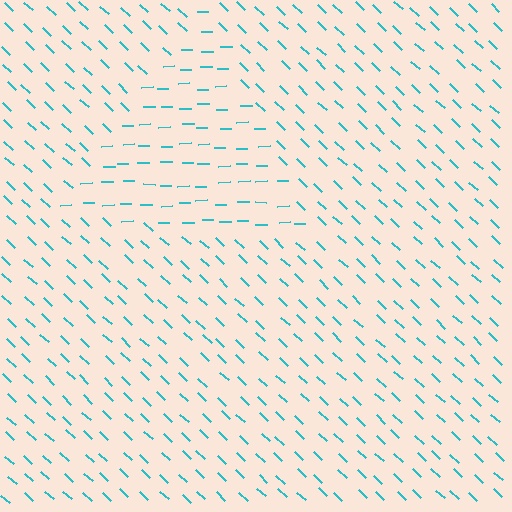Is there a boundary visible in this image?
Yes, there is a texture boundary formed by a change in line orientation.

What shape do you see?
I see a triangle.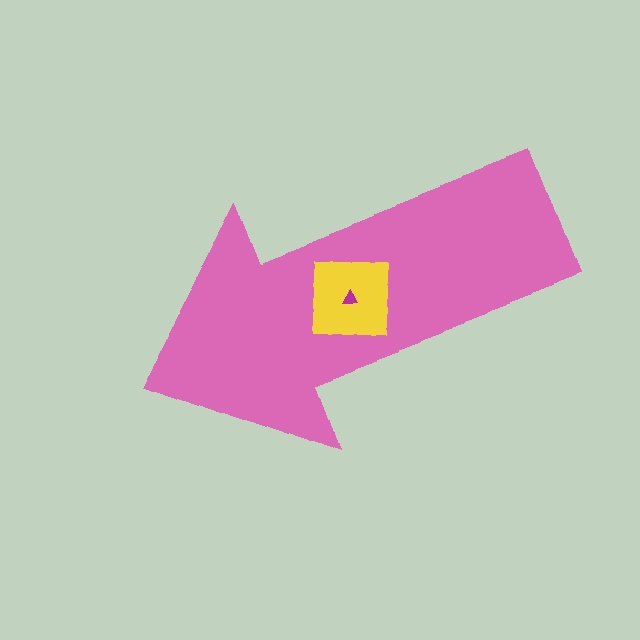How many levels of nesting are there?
3.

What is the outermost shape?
The pink arrow.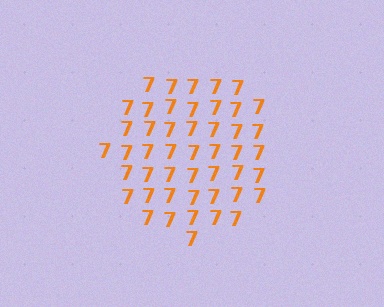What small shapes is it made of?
It is made of small digit 7's.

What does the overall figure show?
The overall figure shows a circle.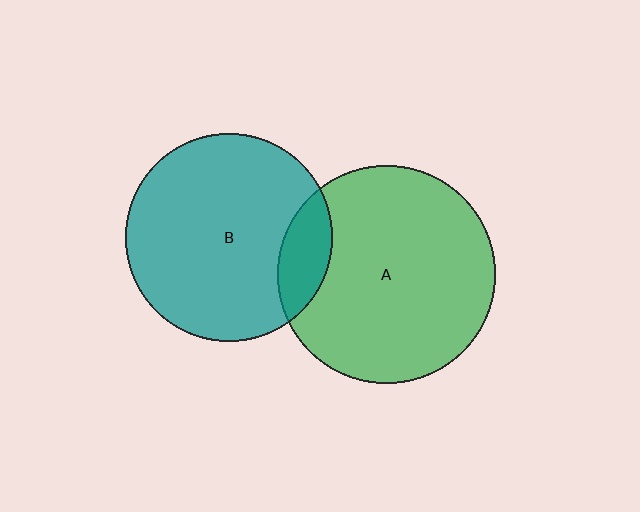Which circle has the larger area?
Circle A (green).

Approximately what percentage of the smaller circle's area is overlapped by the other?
Approximately 15%.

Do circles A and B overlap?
Yes.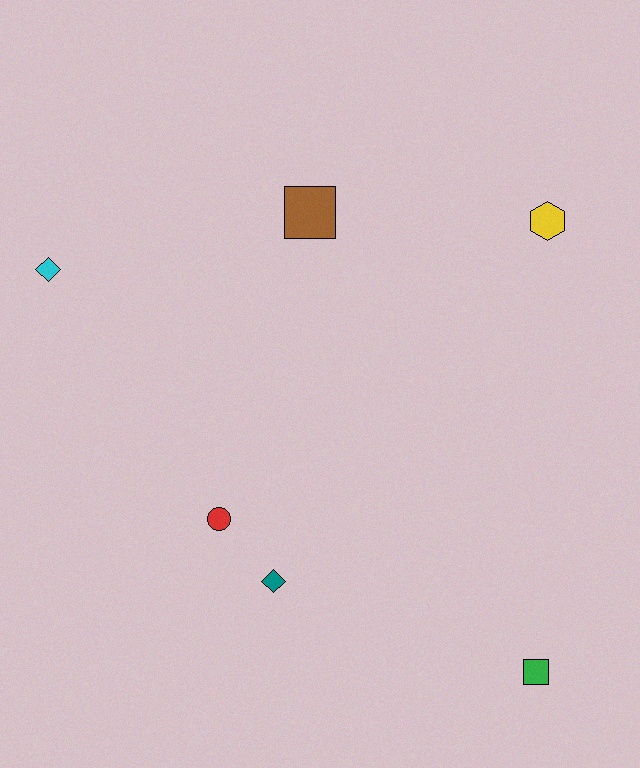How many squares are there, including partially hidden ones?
There are 2 squares.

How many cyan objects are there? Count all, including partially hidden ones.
There is 1 cyan object.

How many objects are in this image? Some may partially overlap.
There are 6 objects.